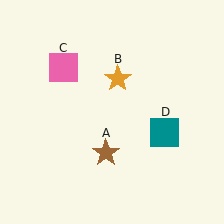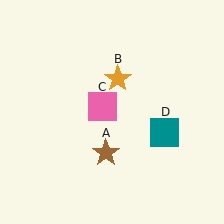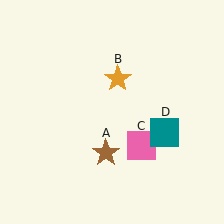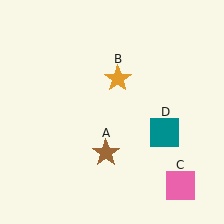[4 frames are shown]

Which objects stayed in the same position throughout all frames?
Brown star (object A) and orange star (object B) and teal square (object D) remained stationary.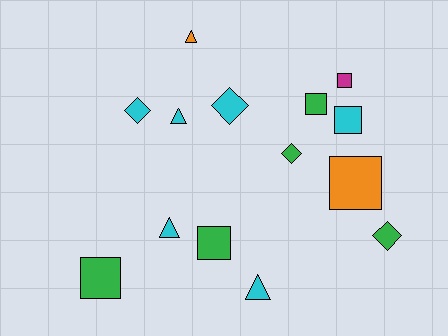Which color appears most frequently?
Cyan, with 6 objects.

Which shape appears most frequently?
Square, with 6 objects.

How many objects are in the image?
There are 14 objects.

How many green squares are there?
There are 3 green squares.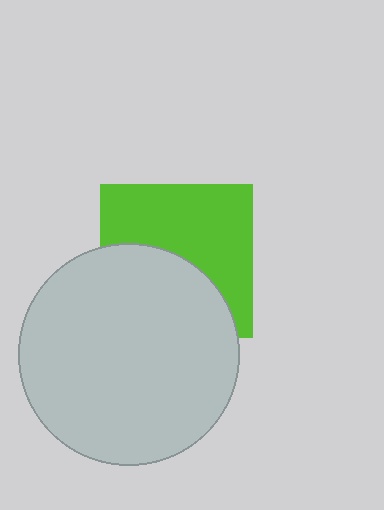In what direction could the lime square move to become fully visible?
The lime square could move up. That would shift it out from behind the light gray circle entirely.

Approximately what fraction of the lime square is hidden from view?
Roughly 45% of the lime square is hidden behind the light gray circle.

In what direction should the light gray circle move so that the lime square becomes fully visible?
The light gray circle should move down. That is the shortest direction to clear the overlap and leave the lime square fully visible.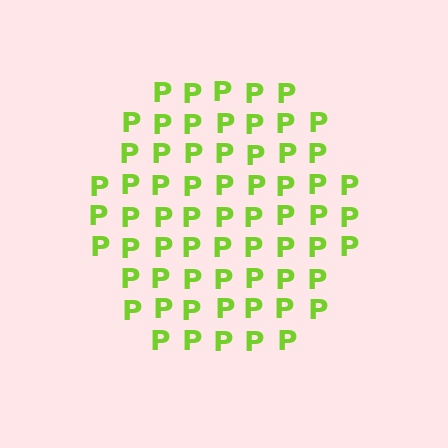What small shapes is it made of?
It is made of small letter P's.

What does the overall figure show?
The overall figure shows a hexagon.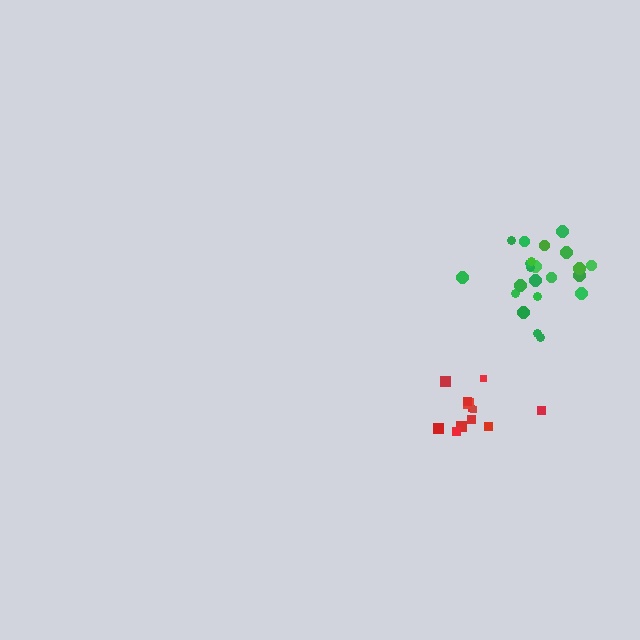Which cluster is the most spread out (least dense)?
Green.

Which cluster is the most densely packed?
Red.